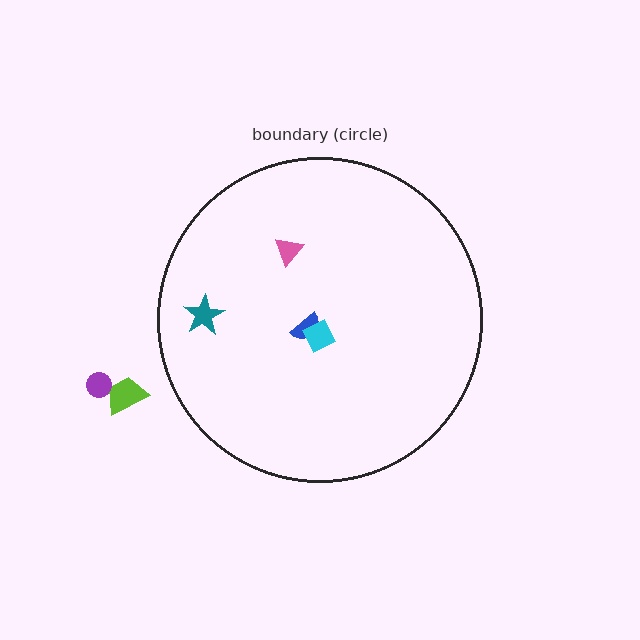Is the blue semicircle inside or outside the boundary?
Inside.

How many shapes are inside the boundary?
4 inside, 2 outside.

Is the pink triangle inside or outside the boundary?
Inside.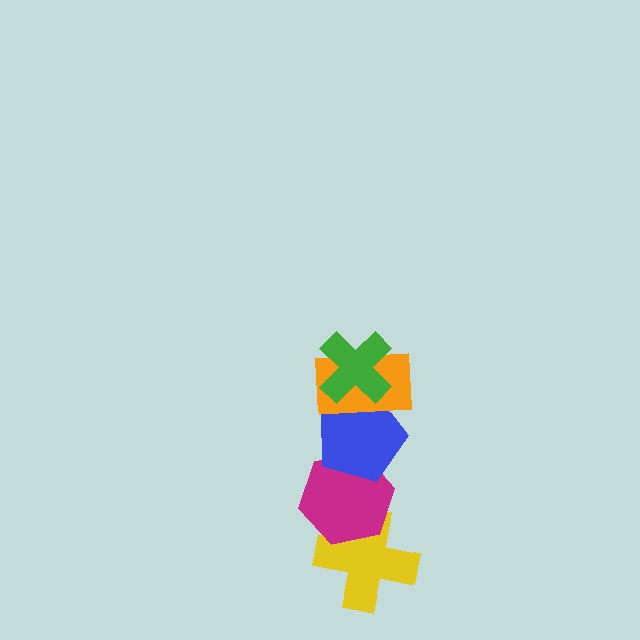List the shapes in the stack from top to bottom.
From top to bottom: the green cross, the orange rectangle, the blue pentagon, the magenta hexagon, the yellow cross.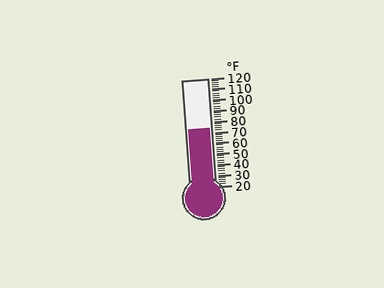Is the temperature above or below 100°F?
The temperature is below 100°F.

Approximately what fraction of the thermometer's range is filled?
The thermometer is filled to approximately 55% of its range.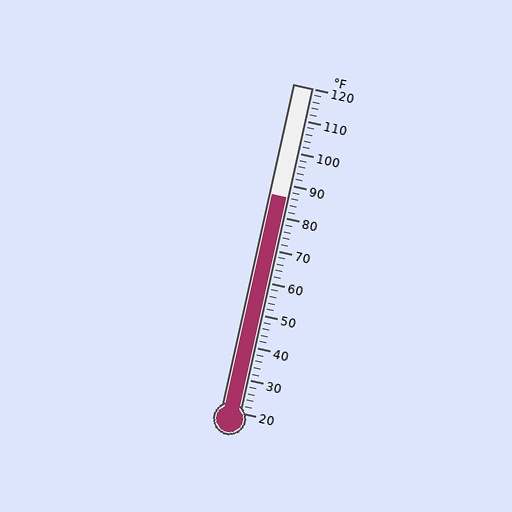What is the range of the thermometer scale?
The thermometer scale ranges from 20°F to 120°F.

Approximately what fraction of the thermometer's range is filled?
The thermometer is filled to approximately 65% of its range.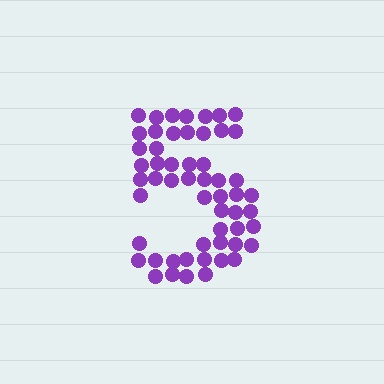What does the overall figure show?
The overall figure shows the digit 5.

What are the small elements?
The small elements are circles.